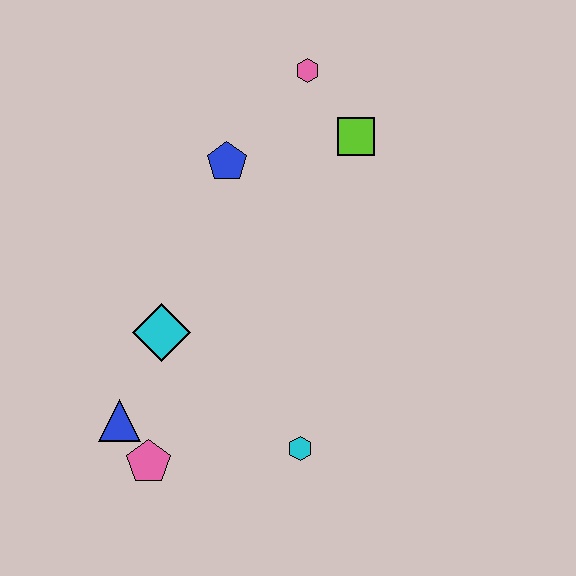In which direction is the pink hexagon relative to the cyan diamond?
The pink hexagon is above the cyan diamond.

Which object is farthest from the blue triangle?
The pink hexagon is farthest from the blue triangle.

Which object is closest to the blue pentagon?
The pink hexagon is closest to the blue pentagon.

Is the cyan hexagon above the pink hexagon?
No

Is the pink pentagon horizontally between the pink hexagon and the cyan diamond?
No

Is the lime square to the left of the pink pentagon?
No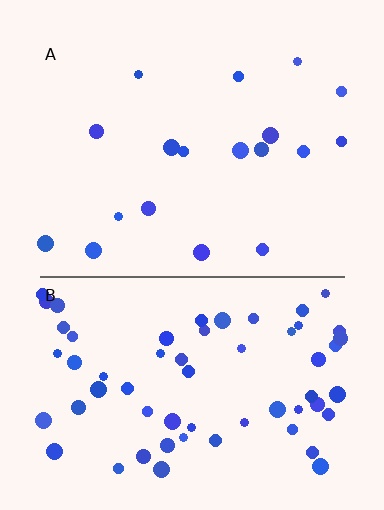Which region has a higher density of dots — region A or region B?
B (the bottom).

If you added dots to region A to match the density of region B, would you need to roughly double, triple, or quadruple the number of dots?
Approximately triple.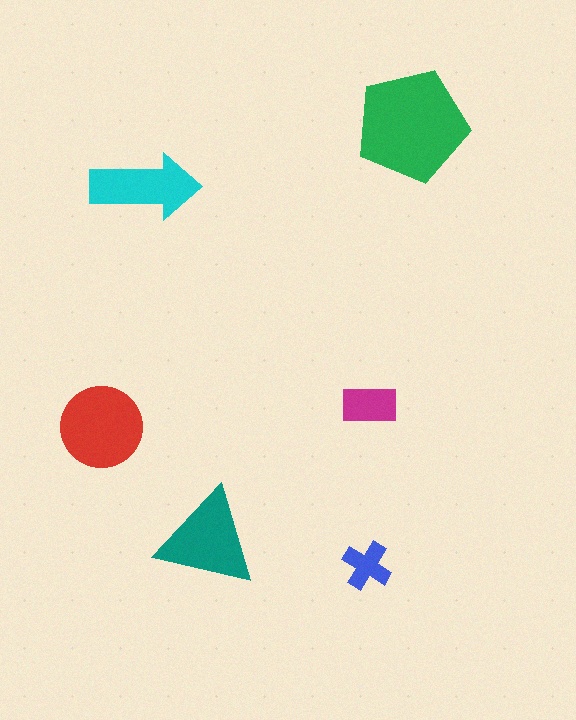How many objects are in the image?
There are 6 objects in the image.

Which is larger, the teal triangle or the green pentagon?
The green pentagon.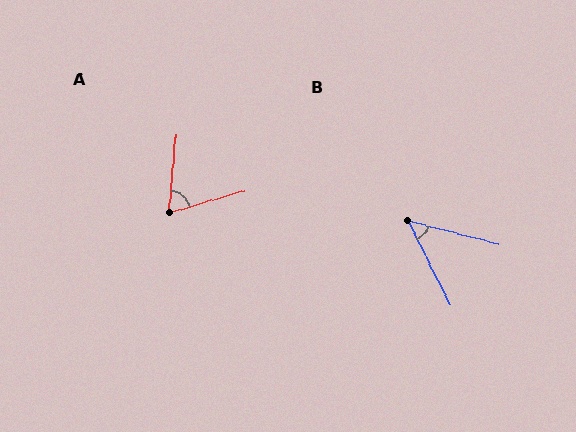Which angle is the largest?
A, at approximately 69 degrees.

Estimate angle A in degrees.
Approximately 69 degrees.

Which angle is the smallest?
B, at approximately 49 degrees.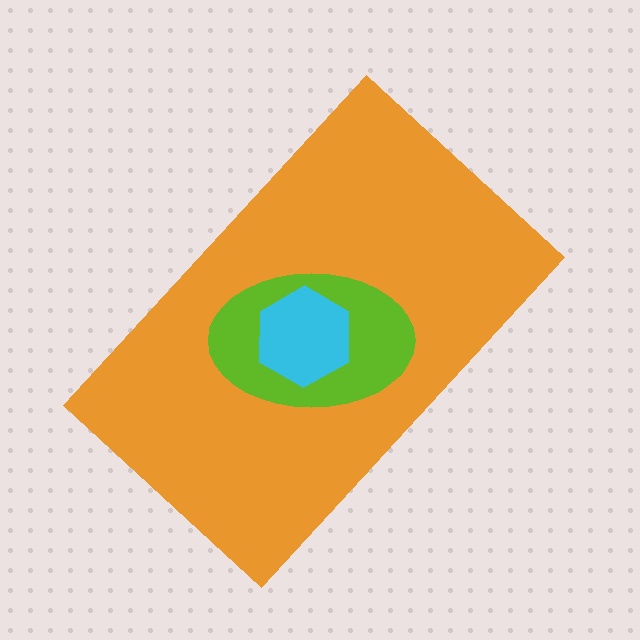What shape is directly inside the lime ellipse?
The cyan hexagon.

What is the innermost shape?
The cyan hexagon.